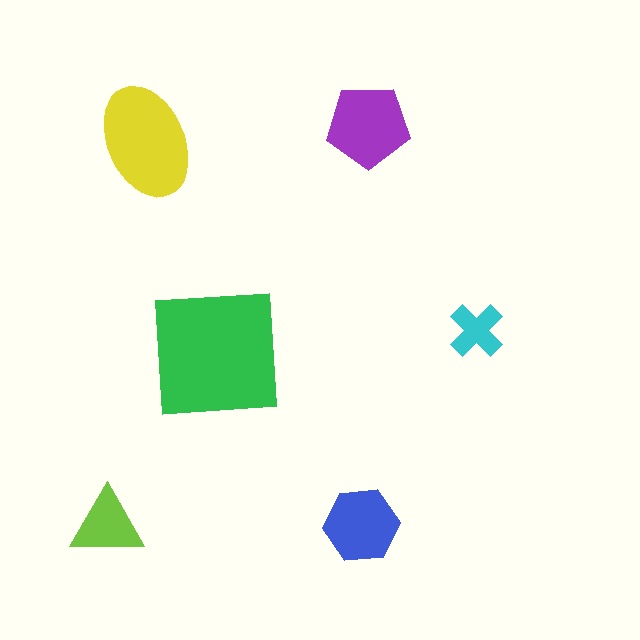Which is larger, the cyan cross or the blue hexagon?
The blue hexagon.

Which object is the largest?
The green square.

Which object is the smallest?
The cyan cross.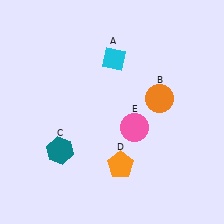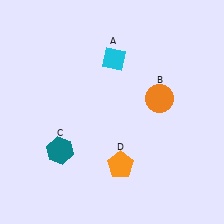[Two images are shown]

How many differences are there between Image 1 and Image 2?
There is 1 difference between the two images.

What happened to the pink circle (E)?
The pink circle (E) was removed in Image 2. It was in the bottom-right area of Image 1.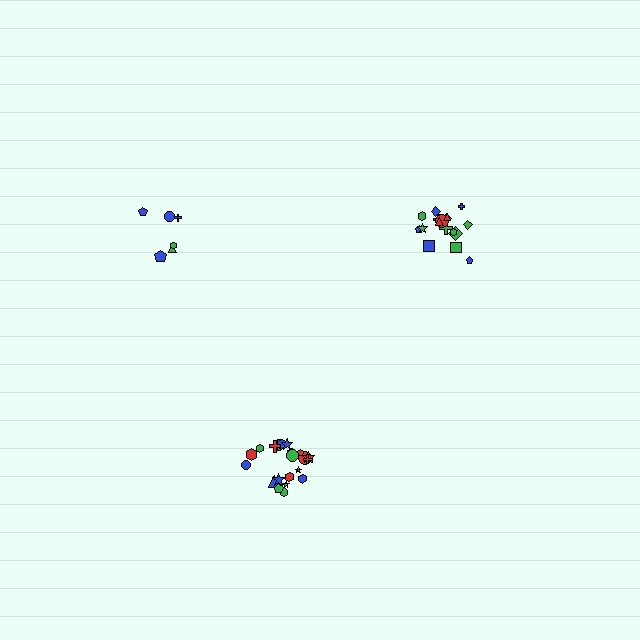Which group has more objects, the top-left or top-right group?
The top-right group.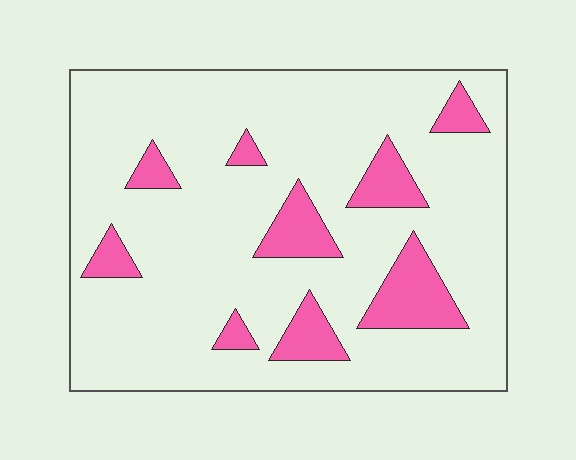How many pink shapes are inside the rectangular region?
9.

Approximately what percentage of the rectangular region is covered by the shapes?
Approximately 15%.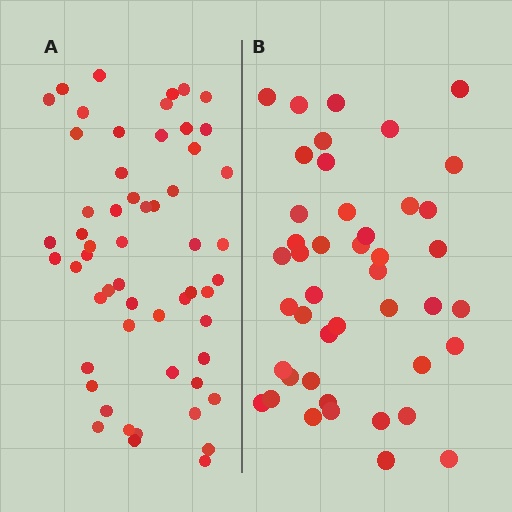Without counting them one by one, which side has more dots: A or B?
Region A (the left region) has more dots.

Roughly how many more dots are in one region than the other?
Region A has roughly 12 or so more dots than region B.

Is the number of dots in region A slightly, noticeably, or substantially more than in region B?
Region A has noticeably more, but not dramatically so. The ratio is roughly 1.3 to 1.